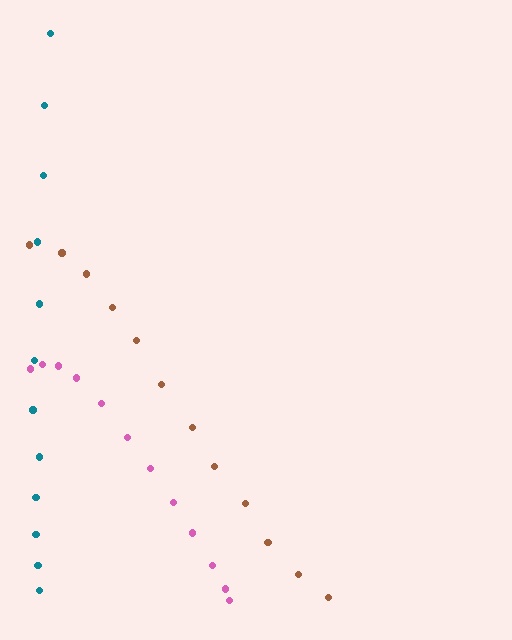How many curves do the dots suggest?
There are 3 distinct paths.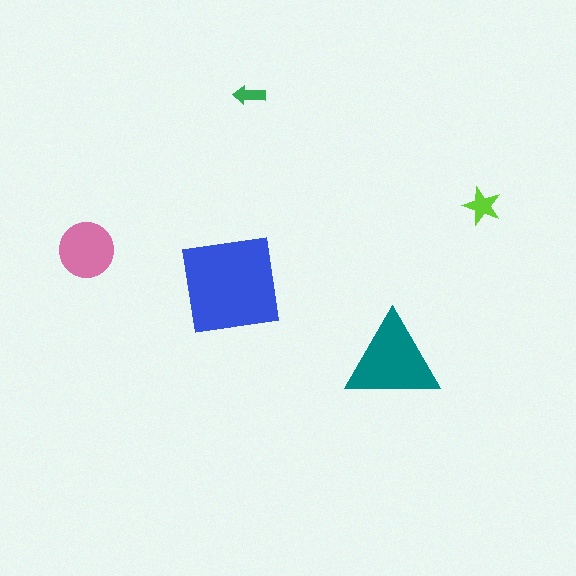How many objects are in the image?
There are 5 objects in the image.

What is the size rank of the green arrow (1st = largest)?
5th.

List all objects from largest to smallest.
The blue square, the teal triangle, the pink circle, the lime star, the green arrow.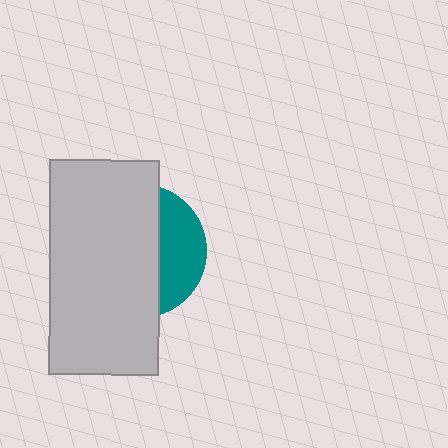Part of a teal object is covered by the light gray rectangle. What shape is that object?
It is a circle.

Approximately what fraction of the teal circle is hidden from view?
Roughly 68% of the teal circle is hidden behind the light gray rectangle.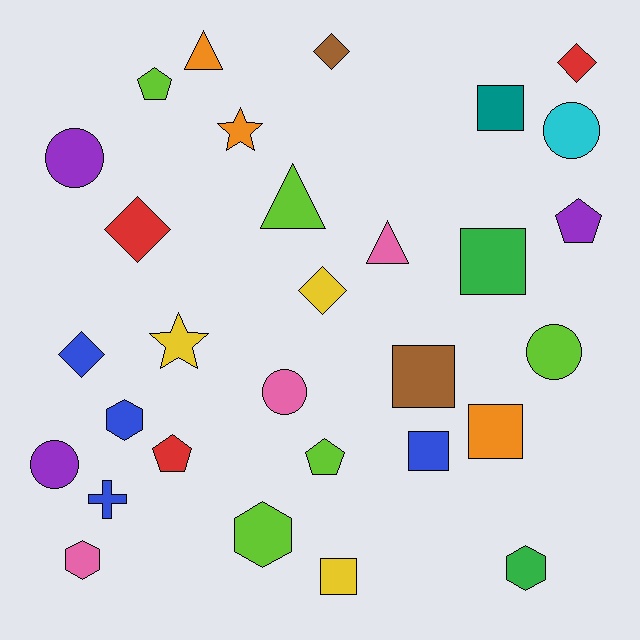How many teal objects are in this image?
There is 1 teal object.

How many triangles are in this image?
There are 3 triangles.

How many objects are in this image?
There are 30 objects.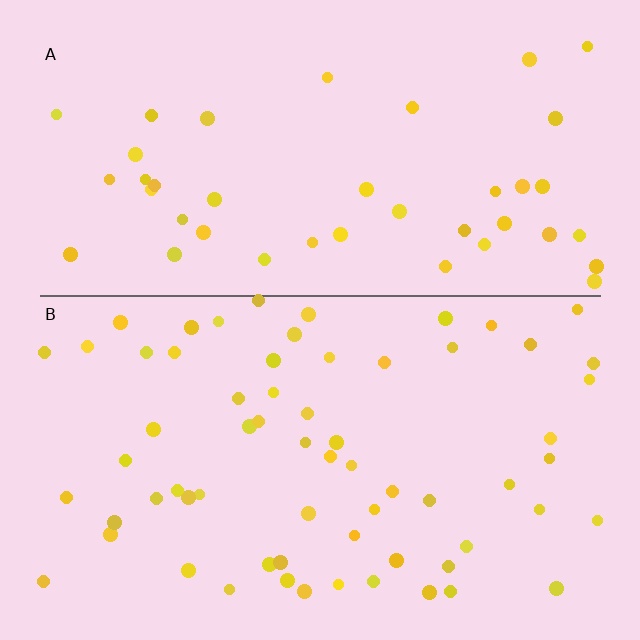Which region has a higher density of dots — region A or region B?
B (the bottom).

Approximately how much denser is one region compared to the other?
Approximately 1.5× — region B over region A.